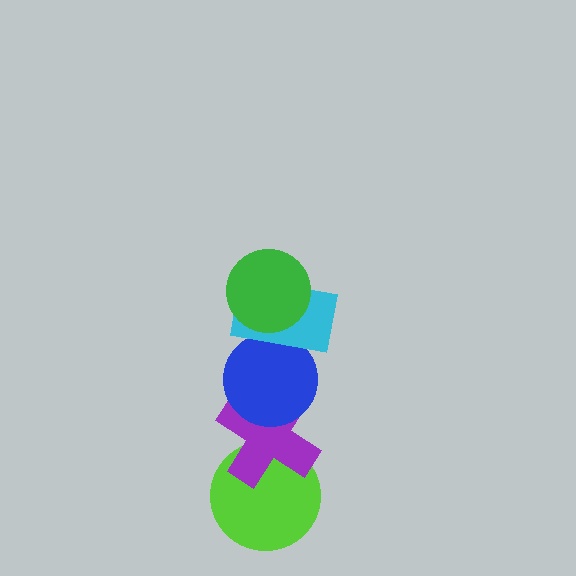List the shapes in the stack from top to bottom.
From top to bottom: the green circle, the cyan rectangle, the blue circle, the purple cross, the lime circle.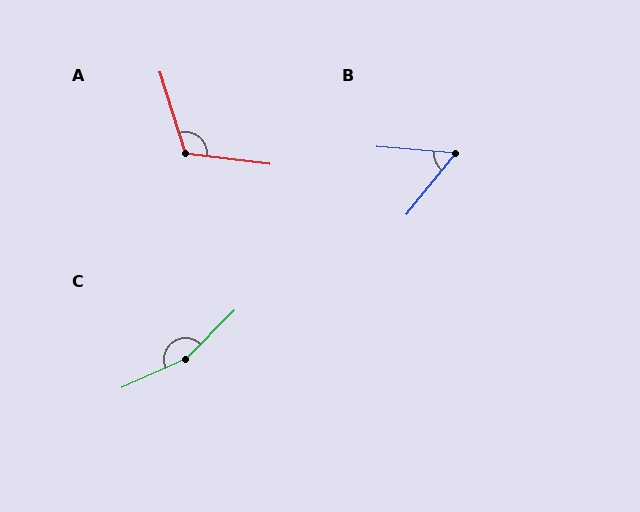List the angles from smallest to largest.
B (56°), A (114°), C (159°).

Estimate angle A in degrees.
Approximately 114 degrees.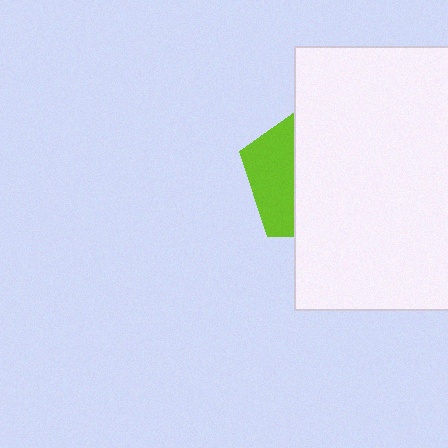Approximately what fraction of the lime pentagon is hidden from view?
Roughly 68% of the lime pentagon is hidden behind the white rectangle.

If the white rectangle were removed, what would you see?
You would see the complete lime pentagon.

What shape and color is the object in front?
The object in front is a white rectangle.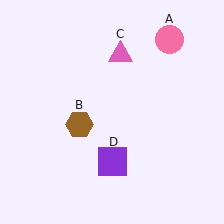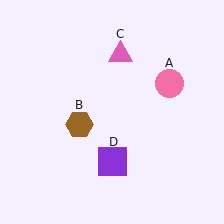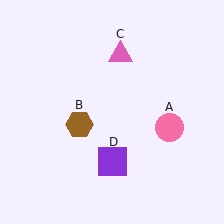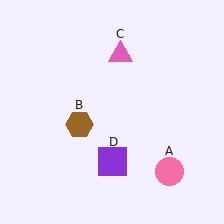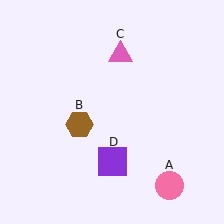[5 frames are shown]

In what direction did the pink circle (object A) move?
The pink circle (object A) moved down.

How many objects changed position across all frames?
1 object changed position: pink circle (object A).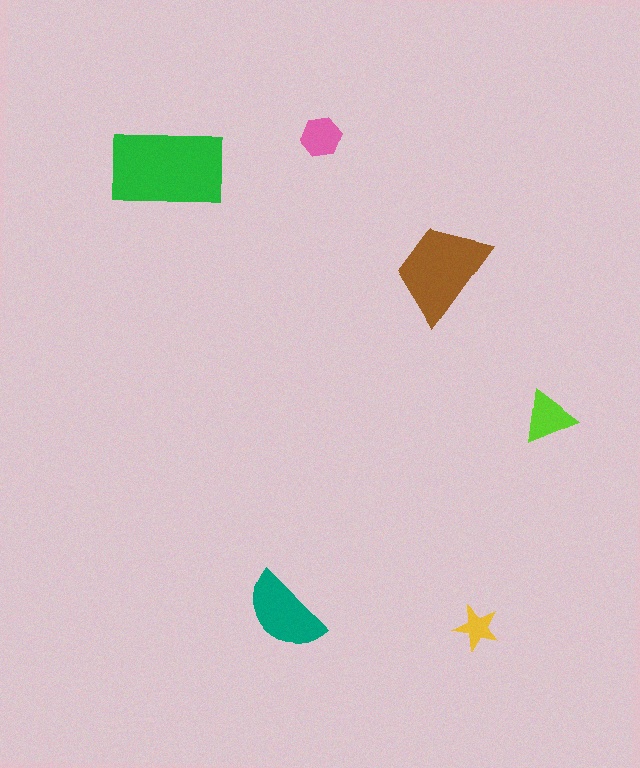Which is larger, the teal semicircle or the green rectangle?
The green rectangle.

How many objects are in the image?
There are 6 objects in the image.